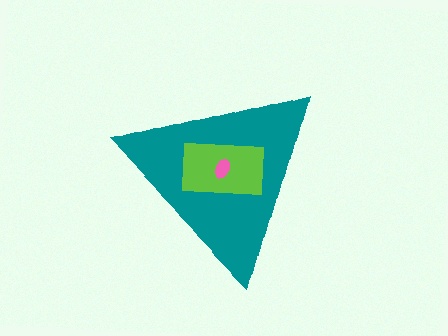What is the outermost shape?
The teal triangle.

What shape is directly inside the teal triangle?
The lime rectangle.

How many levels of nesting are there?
3.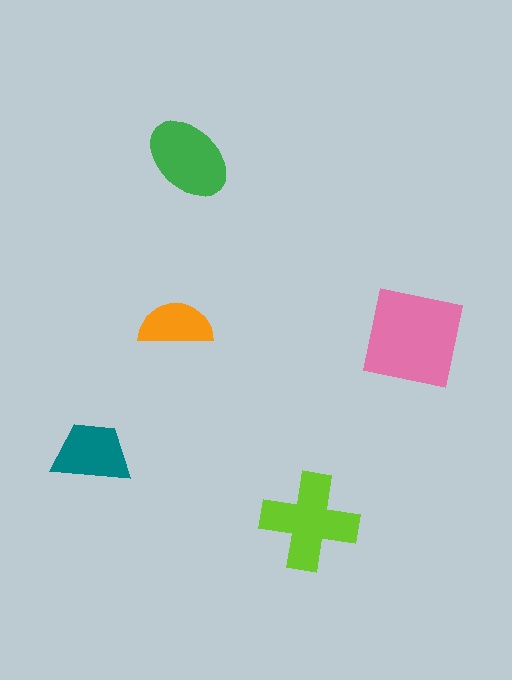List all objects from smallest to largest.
The orange semicircle, the teal trapezoid, the green ellipse, the lime cross, the pink square.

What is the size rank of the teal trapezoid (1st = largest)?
4th.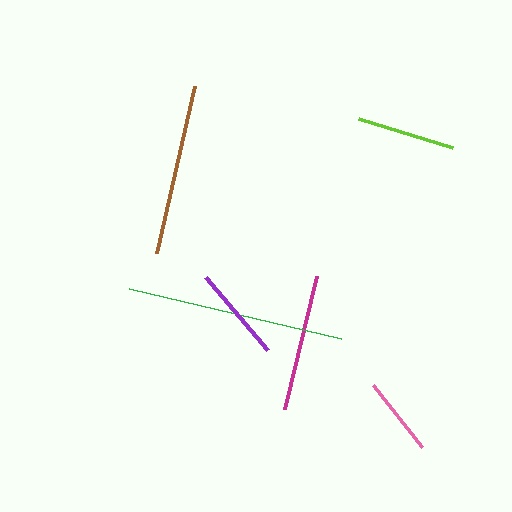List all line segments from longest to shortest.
From longest to shortest: green, brown, magenta, lime, purple, pink.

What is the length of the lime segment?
The lime segment is approximately 99 pixels long.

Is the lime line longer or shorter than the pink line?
The lime line is longer than the pink line.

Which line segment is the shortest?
The pink line is the shortest at approximately 78 pixels.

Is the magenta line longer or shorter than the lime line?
The magenta line is longer than the lime line.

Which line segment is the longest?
The green line is the longest at approximately 217 pixels.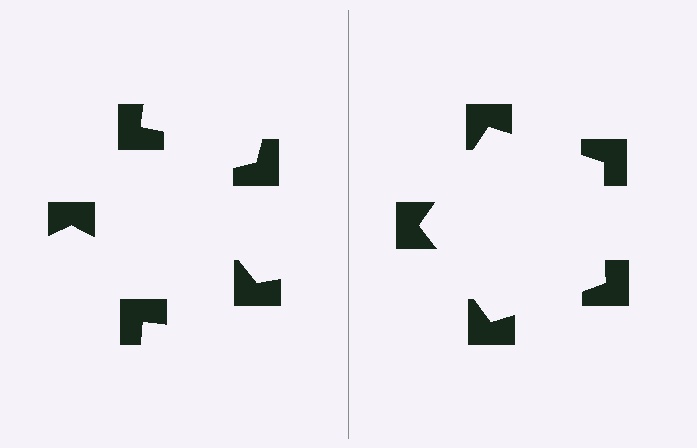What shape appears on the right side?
An illusory pentagon.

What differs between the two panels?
The notched squares are positioned identically on both sides; only the wedge orientations differ. On the right they align to a pentagon; on the left they are misaligned.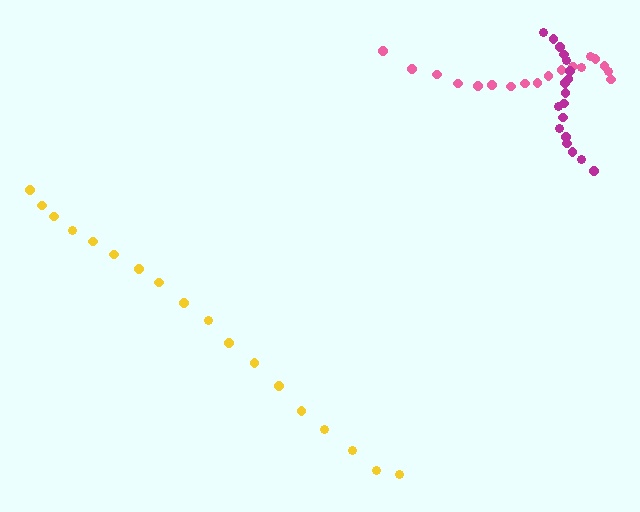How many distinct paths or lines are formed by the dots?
There are 3 distinct paths.